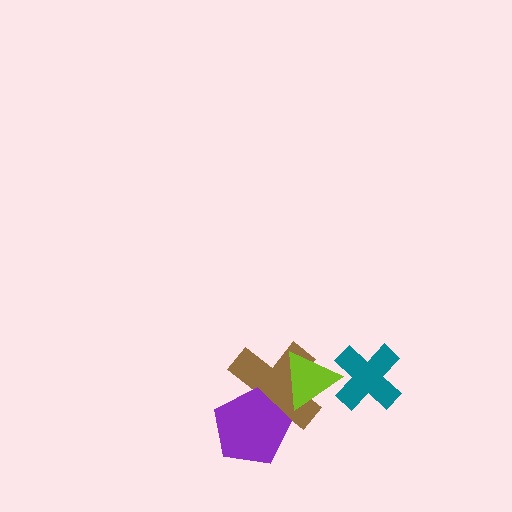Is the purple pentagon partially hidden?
No, no other shape covers it.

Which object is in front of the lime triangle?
The teal cross is in front of the lime triangle.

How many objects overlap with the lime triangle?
2 objects overlap with the lime triangle.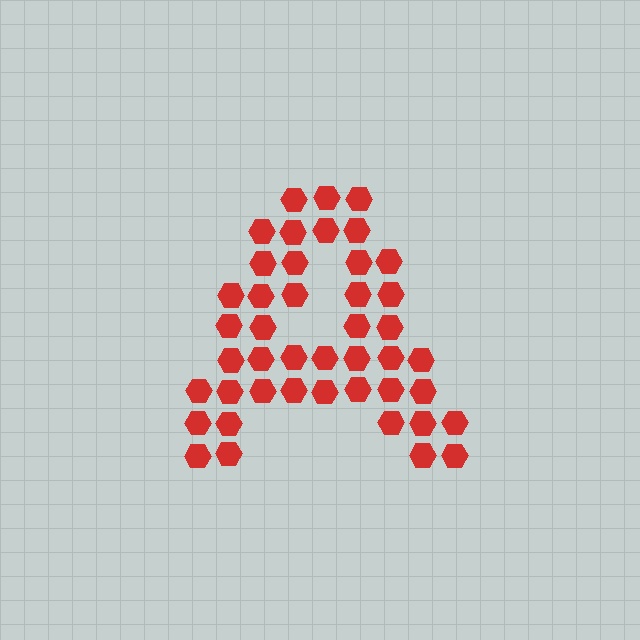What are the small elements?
The small elements are hexagons.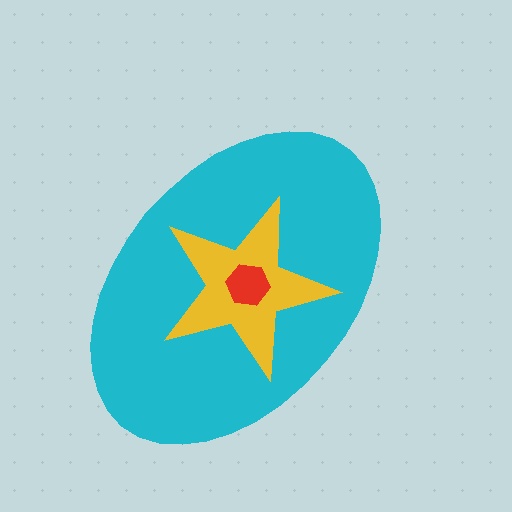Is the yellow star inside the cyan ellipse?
Yes.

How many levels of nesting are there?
3.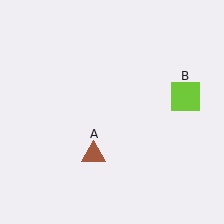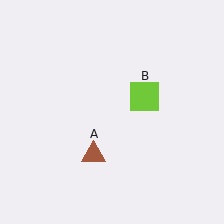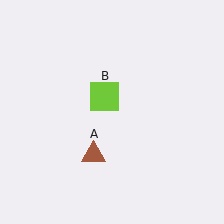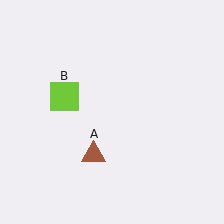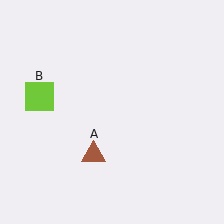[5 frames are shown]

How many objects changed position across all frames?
1 object changed position: lime square (object B).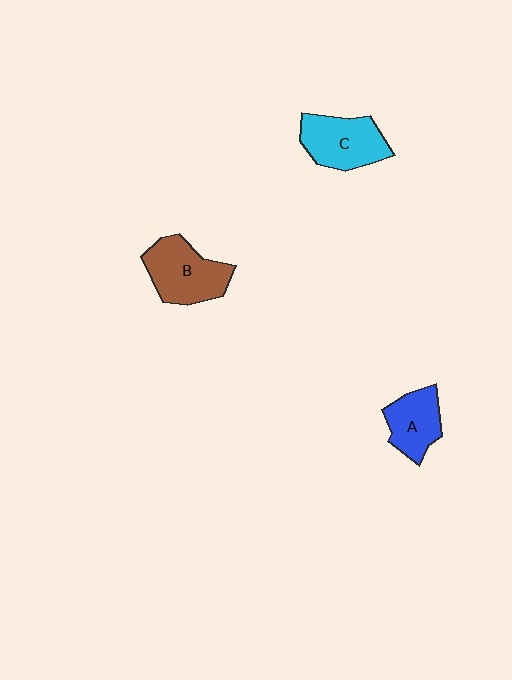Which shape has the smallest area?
Shape A (blue).